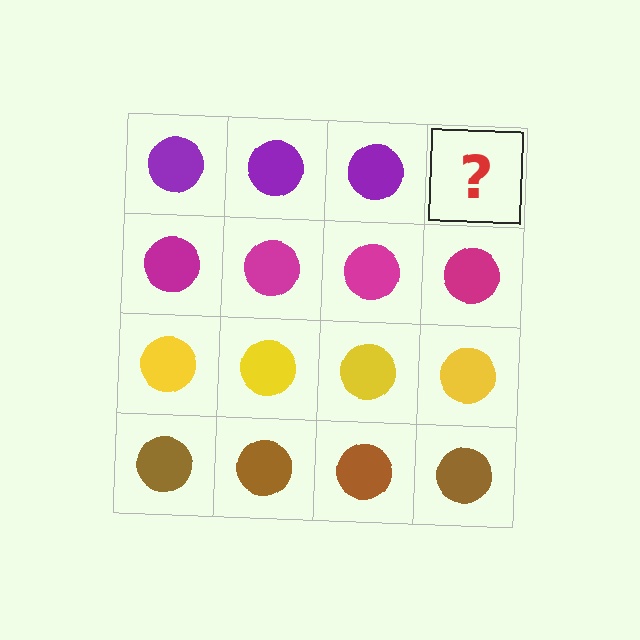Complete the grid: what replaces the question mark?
The question mark should be replaced with a purple circle.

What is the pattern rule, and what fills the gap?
The rule is that each row has a consistent color. The gap should be filled with a purple circle.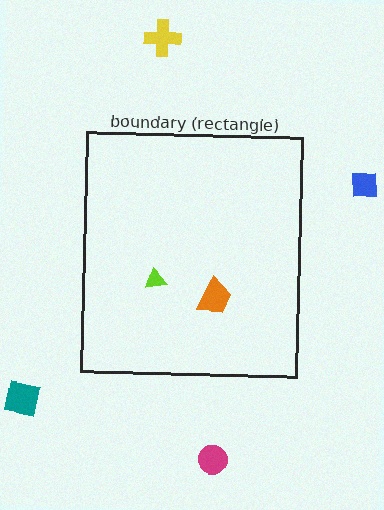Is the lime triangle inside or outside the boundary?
Inside.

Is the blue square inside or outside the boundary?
Outside.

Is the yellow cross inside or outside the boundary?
Outside.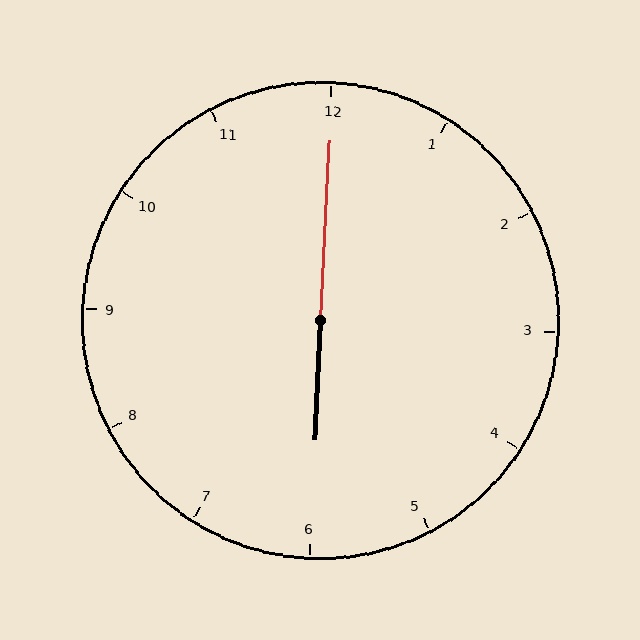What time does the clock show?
6:00.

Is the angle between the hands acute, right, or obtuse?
It is obtuse.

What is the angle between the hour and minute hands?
Approximately 180 degrees.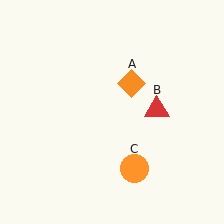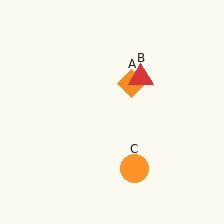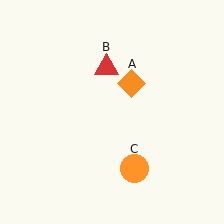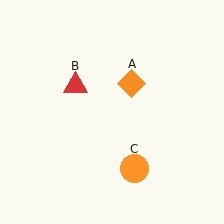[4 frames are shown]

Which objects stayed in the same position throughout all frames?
Orange diamond (object A) and orange circle (object C) remained stationary.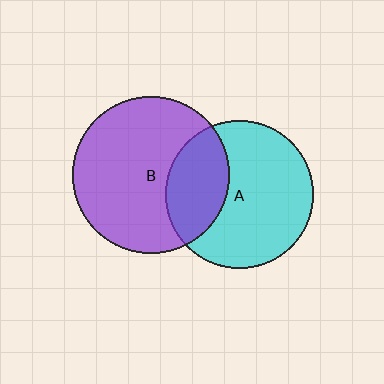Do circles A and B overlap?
Yes.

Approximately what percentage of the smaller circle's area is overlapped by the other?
Approximately 30%.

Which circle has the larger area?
Circle B (purple).